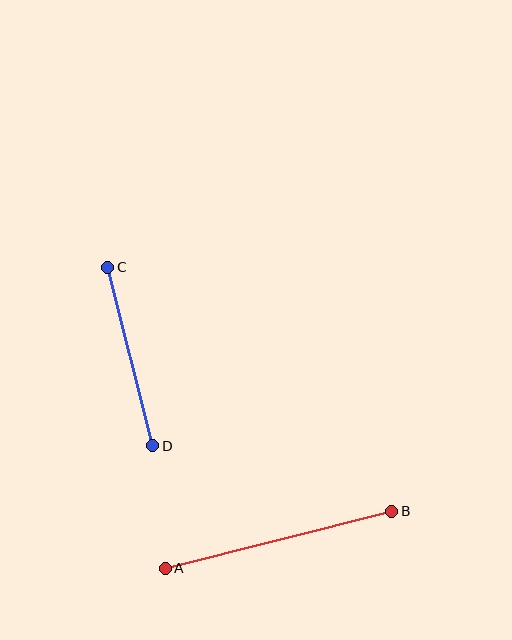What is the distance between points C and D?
The distance is approximately 184 pixels.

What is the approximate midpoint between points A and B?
The midpoint is at approximately (279, 540) pixels.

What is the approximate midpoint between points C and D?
The midpoint is at approximately (130, 357) pixels.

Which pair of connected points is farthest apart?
Points A and B are farthest apart.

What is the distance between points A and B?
The distance is approximately 234 pixels.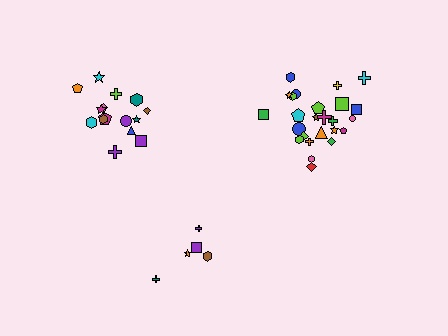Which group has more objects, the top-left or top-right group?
The top-right group.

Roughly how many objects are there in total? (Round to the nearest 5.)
Roughly 45 objects in total.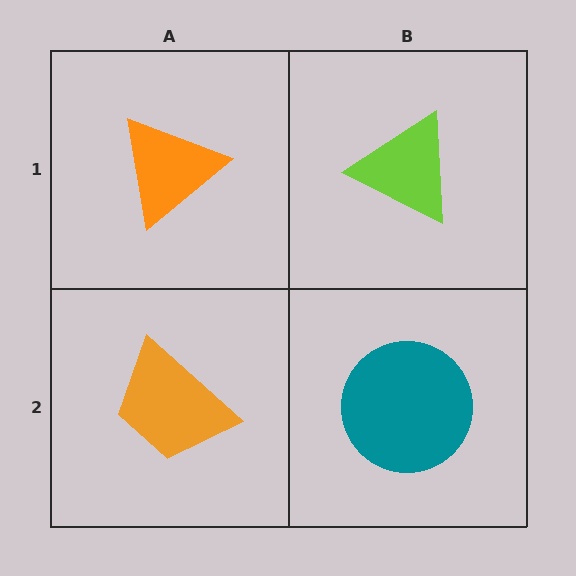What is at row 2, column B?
A teal circle.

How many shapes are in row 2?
2 shapes.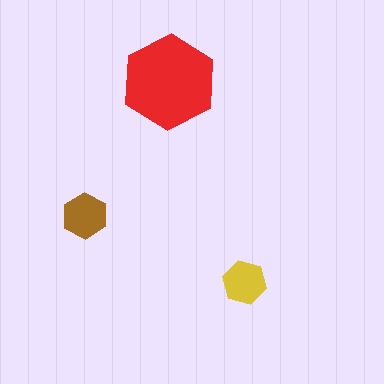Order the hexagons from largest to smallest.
the red one, the brown one, the yellow one.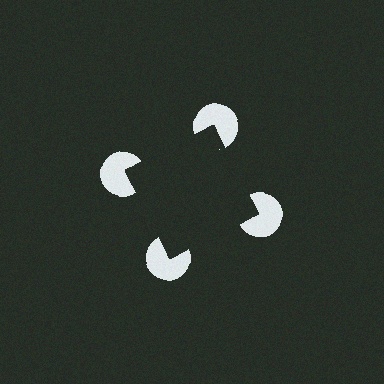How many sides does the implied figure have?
4 sides.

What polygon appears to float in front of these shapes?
An illusory square — its edges are inferred from the aligned wedge cuts in the pac-man discs, not physically drawn.